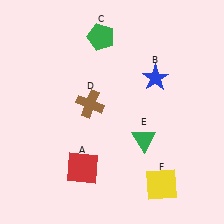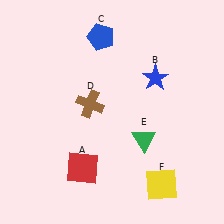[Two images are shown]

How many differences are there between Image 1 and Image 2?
There is 1 difference between the two images.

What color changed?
The pentagon (C) changed from green in Image 1 to blue in Image 2.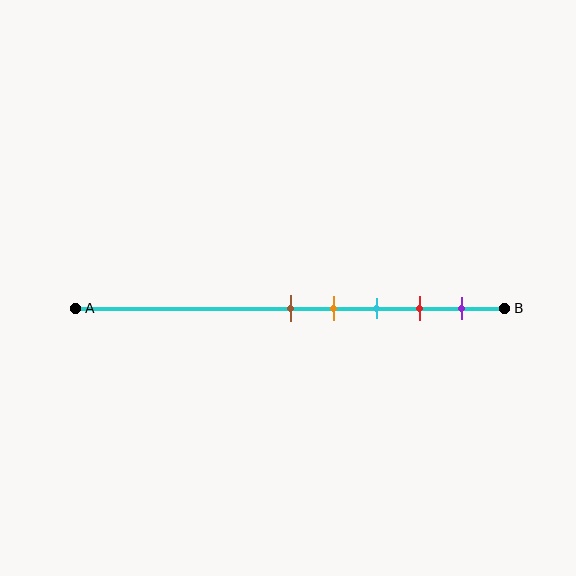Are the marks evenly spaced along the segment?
Yes, the marks are approximately evenly spaced.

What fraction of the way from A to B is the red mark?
The red mark is approximately 80% (0.8) of the way from A to B.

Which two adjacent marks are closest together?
The brown and orange marks are the closest adjacent pair.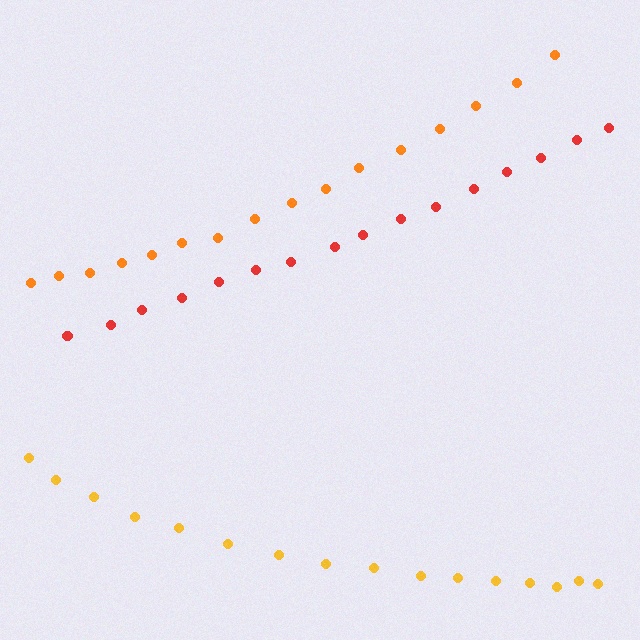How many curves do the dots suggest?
There are 3 distinct paths.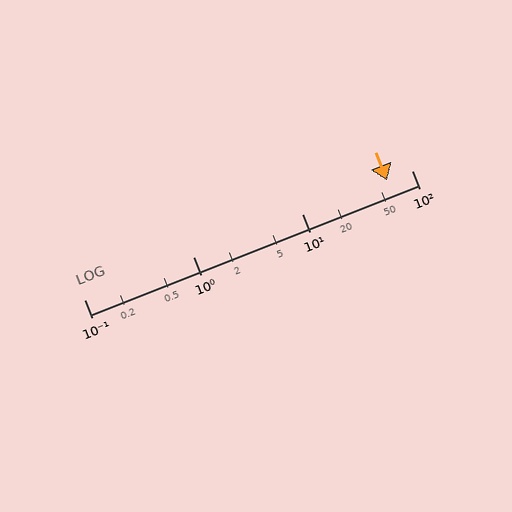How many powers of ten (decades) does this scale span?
The scale spans 3 decades, from 0.1 to 100.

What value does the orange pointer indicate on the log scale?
The pointer indicates approximately 59.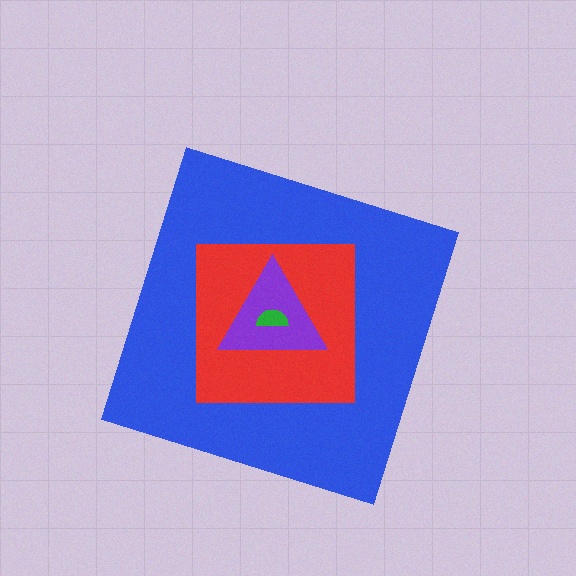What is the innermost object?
The green semicircle.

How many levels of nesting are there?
4.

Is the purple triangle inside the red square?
Yes.